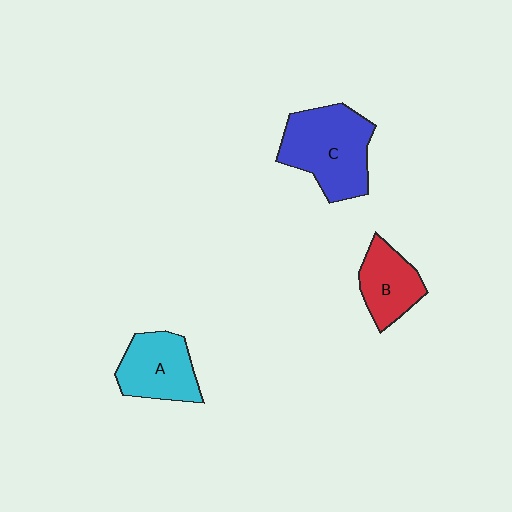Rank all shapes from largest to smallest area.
From largest to smallest: C (blue), A (cyan), B (red).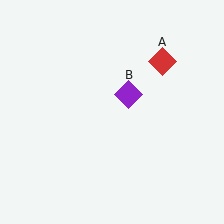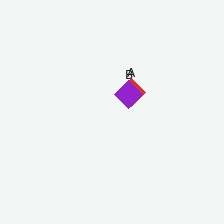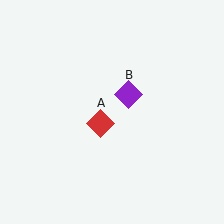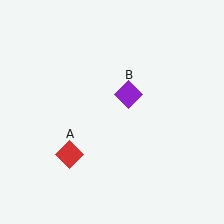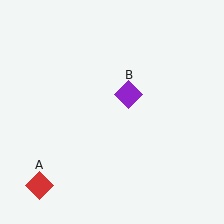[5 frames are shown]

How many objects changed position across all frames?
1 object changed position: red diamond (object A).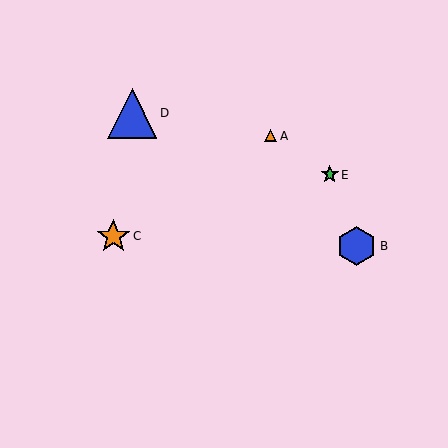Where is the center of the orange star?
The center of the orange star is at (113, 236).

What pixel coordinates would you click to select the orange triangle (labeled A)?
Click at (271, 136) to select the orange triangle A.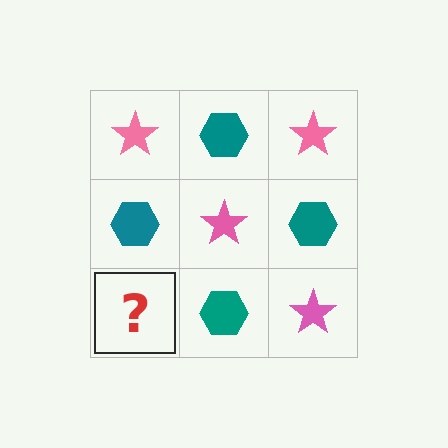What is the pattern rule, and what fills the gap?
The rule is that it alternates pink star and teal hexagon in a checkerboard pattern. The gap should be filled with a pink star.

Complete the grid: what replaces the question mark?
The question mark should be replaced with a pink star.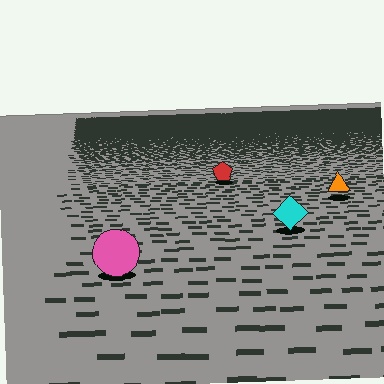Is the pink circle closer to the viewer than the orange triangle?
Yes. The pink circle is closer — you can tell from the texture gradient: the ground texture is coarser near it.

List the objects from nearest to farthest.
From nearest to farthest: the pink circle, the cyan diamond, the orange triangle, the red pentagon.